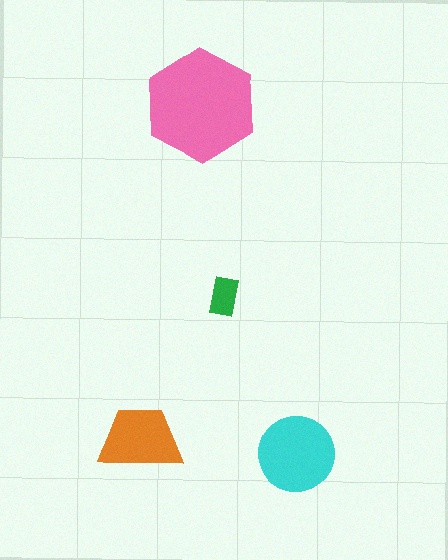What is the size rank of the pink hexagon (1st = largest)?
1st.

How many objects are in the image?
There are 4 objects in the image.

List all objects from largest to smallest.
The pink hexagon, the cyan circle, the orange trapezoid, the green rectangle.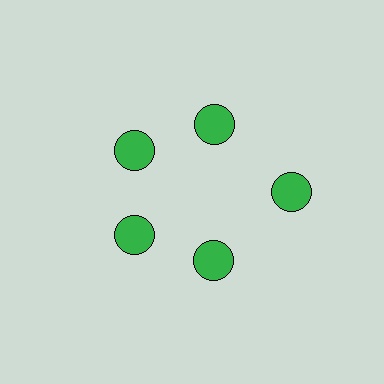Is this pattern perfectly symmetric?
No. The 5 green circles are arranged in a ring, but one element near the 3 o'clock position is pushed outward from the center, breaking the 5-fold rotational symmetry.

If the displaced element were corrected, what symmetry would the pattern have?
It would have 5-fold rotational symmetry — the pattern would map onto itself every 72 degrees.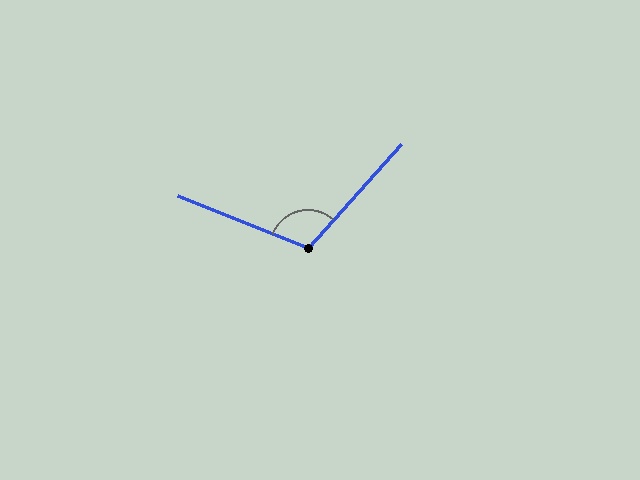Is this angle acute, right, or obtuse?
It is obtuse.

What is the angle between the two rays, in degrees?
Approximately 110 degrees.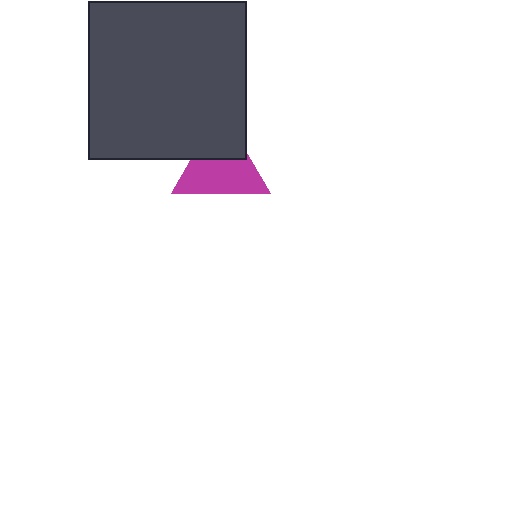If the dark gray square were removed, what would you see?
You would see the complete magenta triangle.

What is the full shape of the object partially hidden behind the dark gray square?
The partially hidden object is a magenta triangle.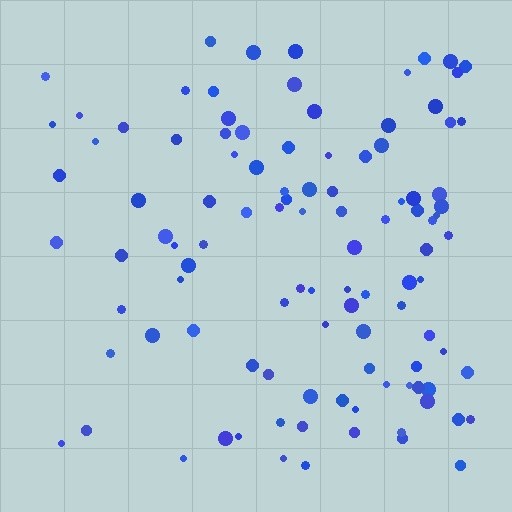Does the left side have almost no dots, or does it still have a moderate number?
Still a moderate number, just noticeably fewer than the right.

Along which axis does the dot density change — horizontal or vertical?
Horizontal.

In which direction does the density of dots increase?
From left to right, with the right side densest.